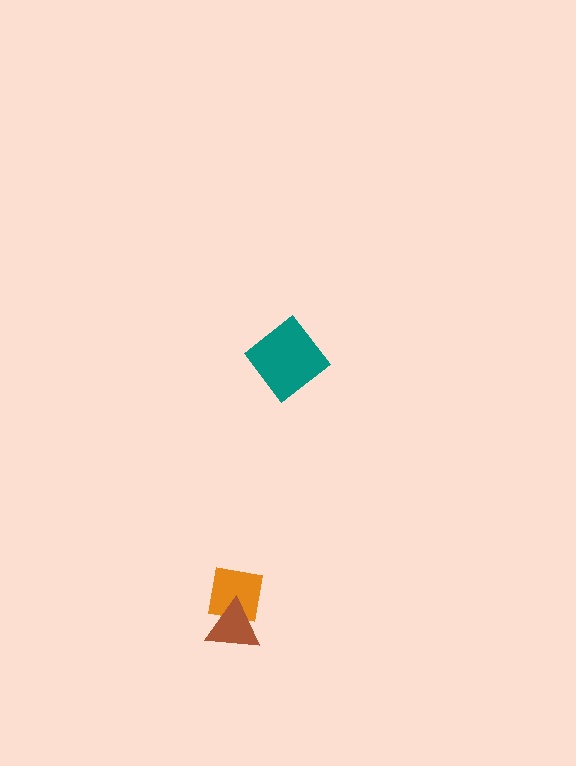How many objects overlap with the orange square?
1 object overlaps with the orange square.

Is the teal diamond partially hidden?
No, no other shape covers it.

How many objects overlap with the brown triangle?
1 object overlaps with the brown triangle.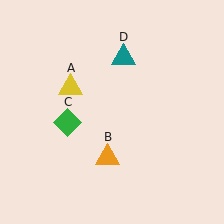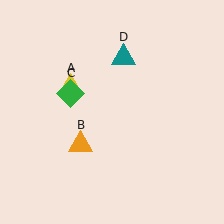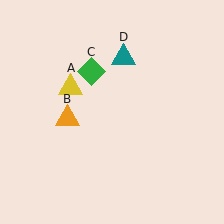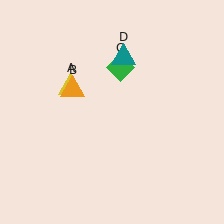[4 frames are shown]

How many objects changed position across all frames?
2 objects changed position: orange triangle (object B), green diamond (object C).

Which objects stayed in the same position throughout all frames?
Yellow triangle (object A) and teal triangle (object D) remained stationary.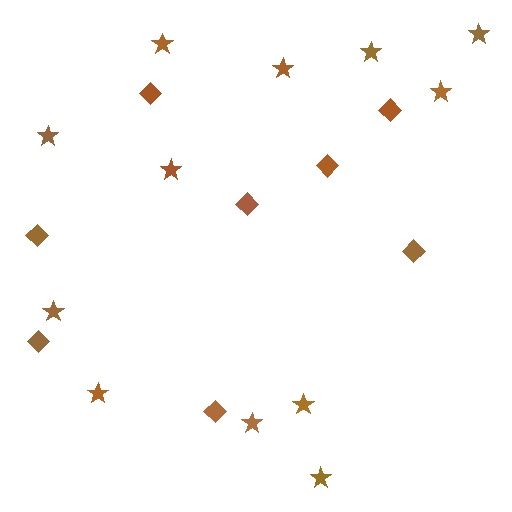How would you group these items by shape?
There are 2 groups: one group of diamonds (8) and one group of stars (12).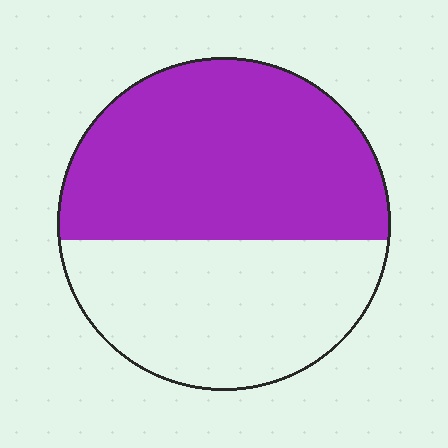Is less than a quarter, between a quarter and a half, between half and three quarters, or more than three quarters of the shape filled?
Between half and three quarters.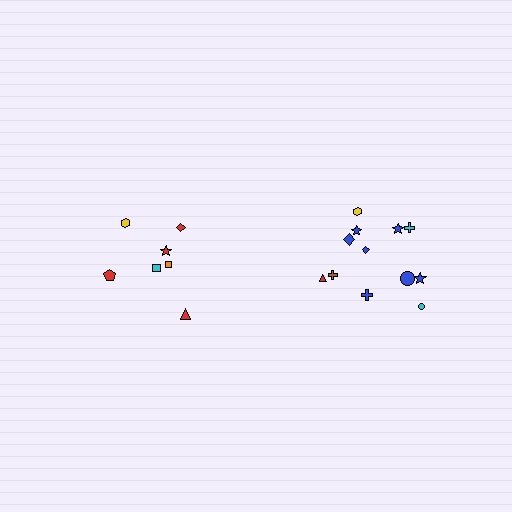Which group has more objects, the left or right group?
The right group.